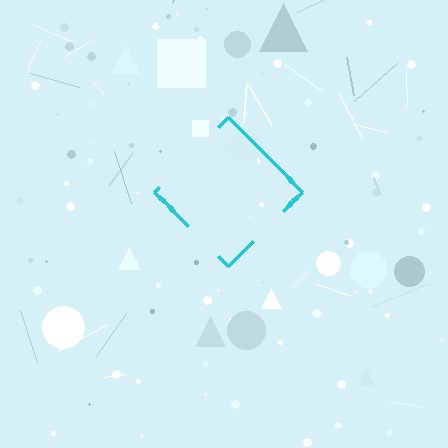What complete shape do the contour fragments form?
The contour fragments form a diamond.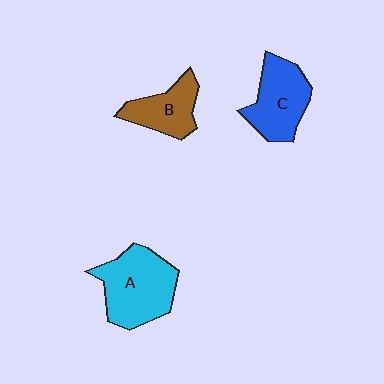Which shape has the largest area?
Shape A (cyan).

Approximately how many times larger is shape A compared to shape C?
Approximately 1.3 times.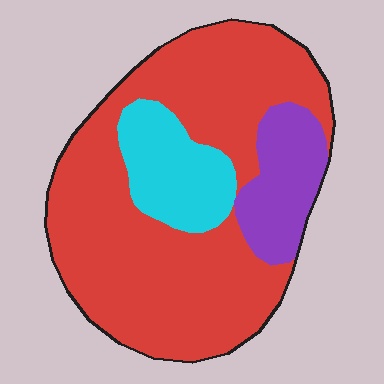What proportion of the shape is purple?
Purple covers roughly 15% of the shape.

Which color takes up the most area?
Red, at roughly 70%.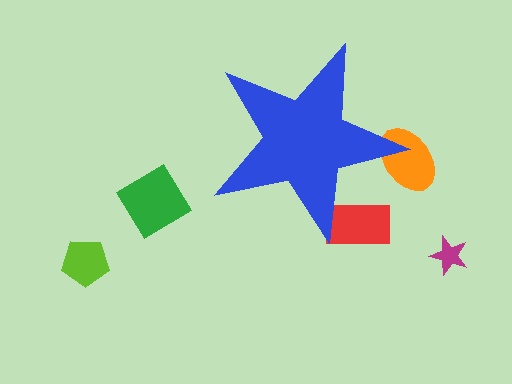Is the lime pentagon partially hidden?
No, the lime pentagon is fully visible.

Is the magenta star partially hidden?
No, the magenta star is fully visible.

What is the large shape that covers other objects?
A blue star.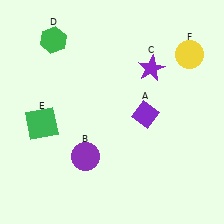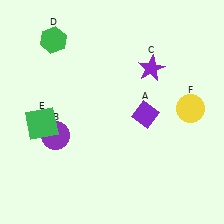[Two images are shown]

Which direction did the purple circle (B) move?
The purple circle (B) moved left.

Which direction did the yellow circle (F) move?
The yellow circle (F) moved down.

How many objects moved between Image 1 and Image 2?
2 objects moved between the two images.